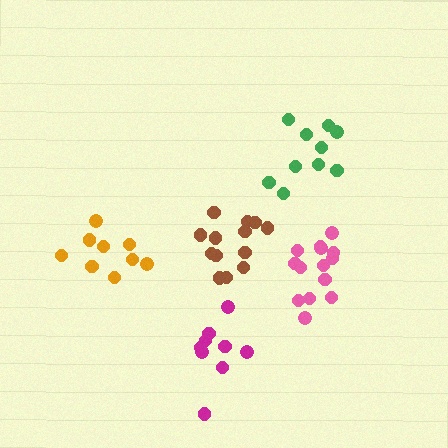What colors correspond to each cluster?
The clusters are colored: pink, magenta, green, orange, brown.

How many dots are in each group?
Group 1: 14 dots, Group 2: 9 dots, Group 3: 10 dots, Group 4: 9 dots, Group 5: 13 dots (55 total).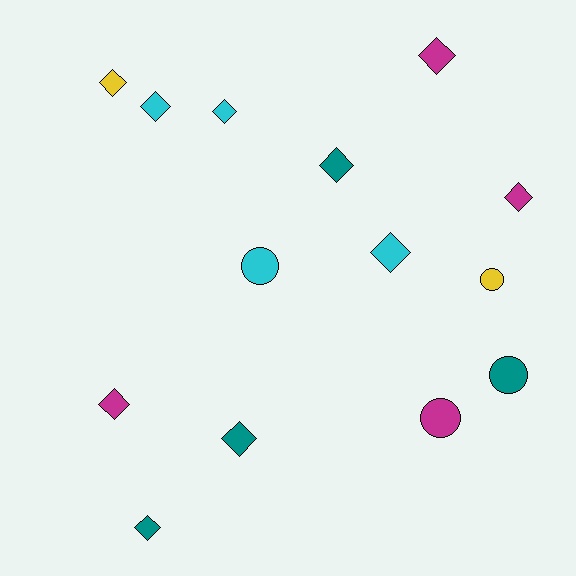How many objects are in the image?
There are 14 objects.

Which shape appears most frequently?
Diamond, with 10 objects.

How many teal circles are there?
There is 1 teal circle.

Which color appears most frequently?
Magenta, with 4 objects.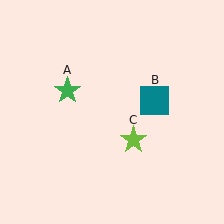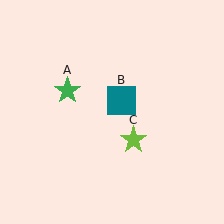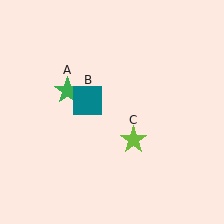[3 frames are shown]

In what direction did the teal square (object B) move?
The teal square (object B) moved left.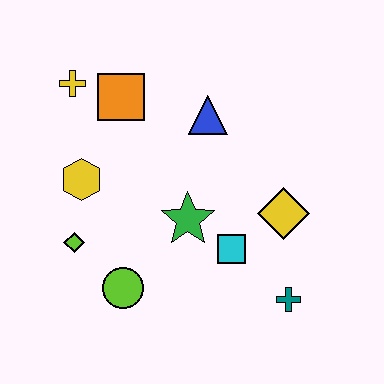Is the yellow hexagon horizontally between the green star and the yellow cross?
Yes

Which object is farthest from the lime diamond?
The teal cross is farthest from the lime diamond.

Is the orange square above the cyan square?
Yes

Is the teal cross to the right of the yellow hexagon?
Yes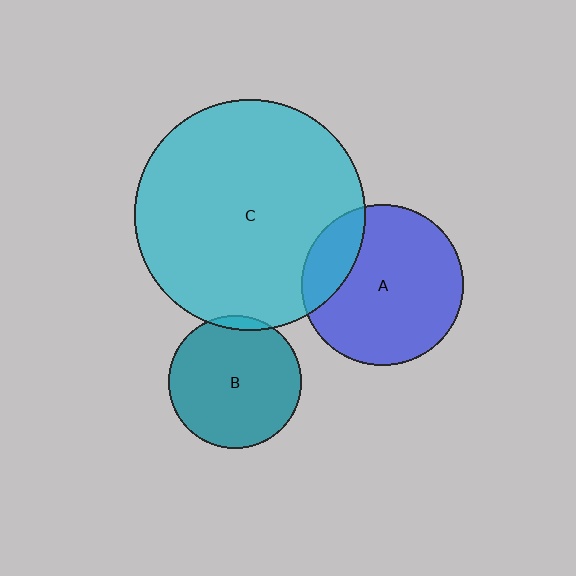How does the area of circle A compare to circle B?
Approximately 1.5 times.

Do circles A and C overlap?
Yes.